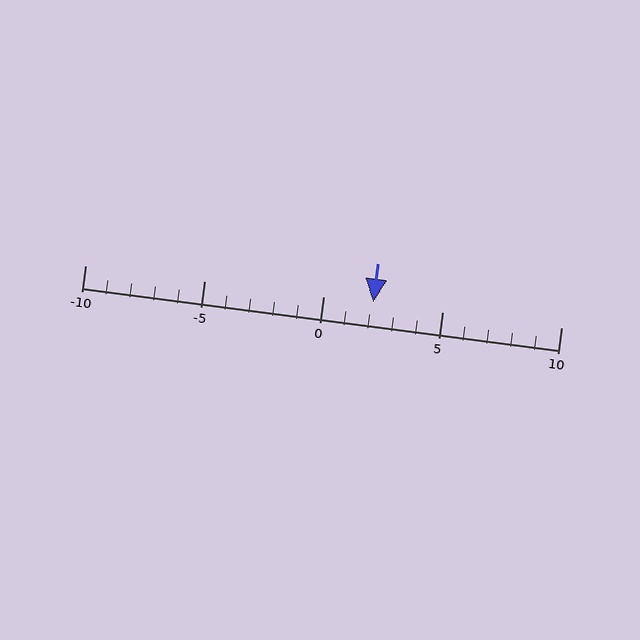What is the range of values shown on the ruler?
The ruler shows values from -10 to 10.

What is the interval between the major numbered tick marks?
The major tick marks are spaced 5 units apart.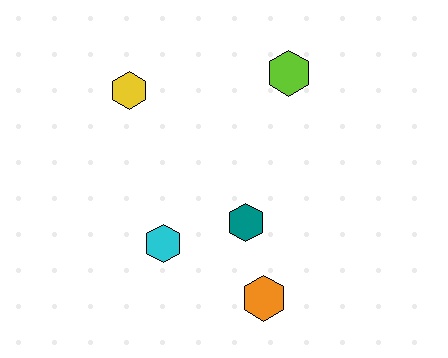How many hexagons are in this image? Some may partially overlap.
There are 5 hexagons.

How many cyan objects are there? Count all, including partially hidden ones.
There is 1 cyan object.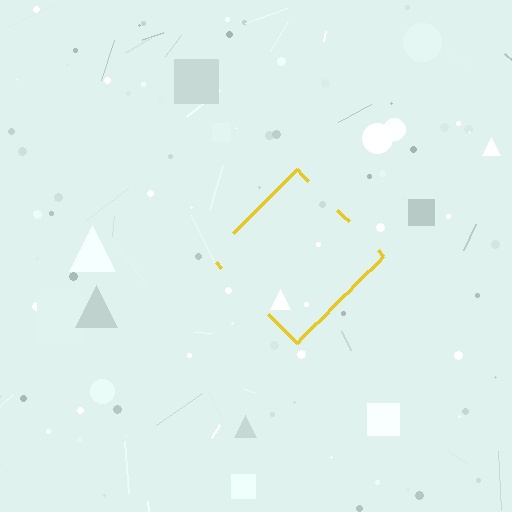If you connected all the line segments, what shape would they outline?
They would outline a diamond.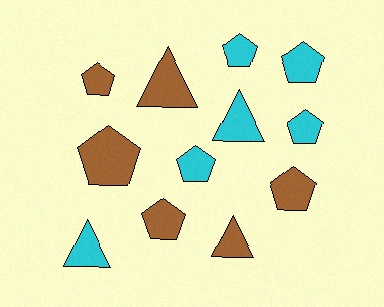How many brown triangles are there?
There are 2 brown triangles.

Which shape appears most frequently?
Pentagon, with 8 objects.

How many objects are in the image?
There are 12 objects.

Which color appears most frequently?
Brown, with 6 objects.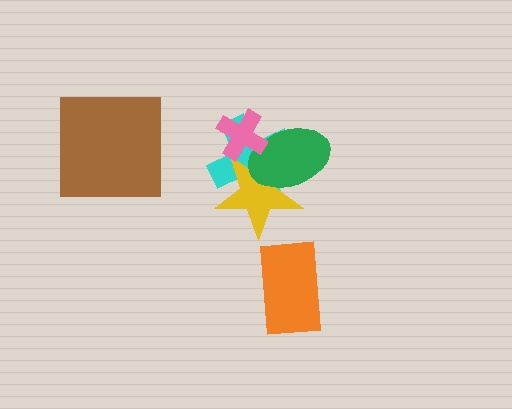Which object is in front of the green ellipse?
The pink cross is in front of the green ellipse.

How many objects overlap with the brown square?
0 objects overlap with the brown square.